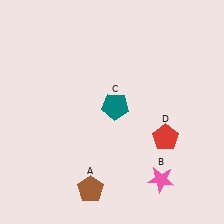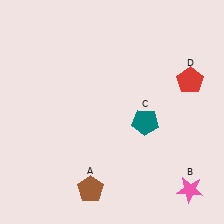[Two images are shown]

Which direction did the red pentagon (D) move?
The red pentagon (D) moved up.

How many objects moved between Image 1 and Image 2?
3 objects moved between the two images.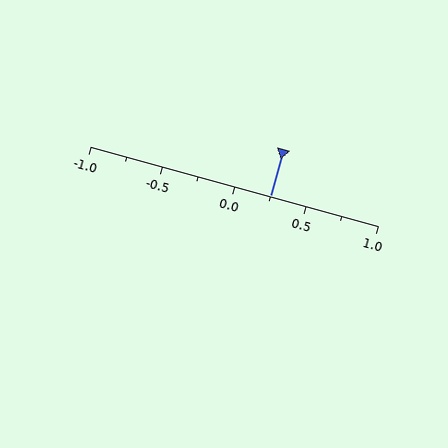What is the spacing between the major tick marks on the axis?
The major ticks are spaced 0.5 apart.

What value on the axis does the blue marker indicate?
The marker indicates approximately 0.25.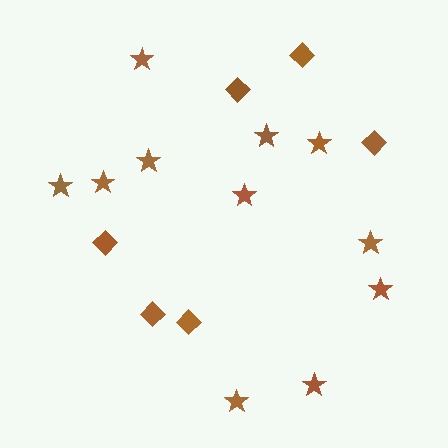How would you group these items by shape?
There are 2 groups: one group of stars (11) and one group of diamonds (6).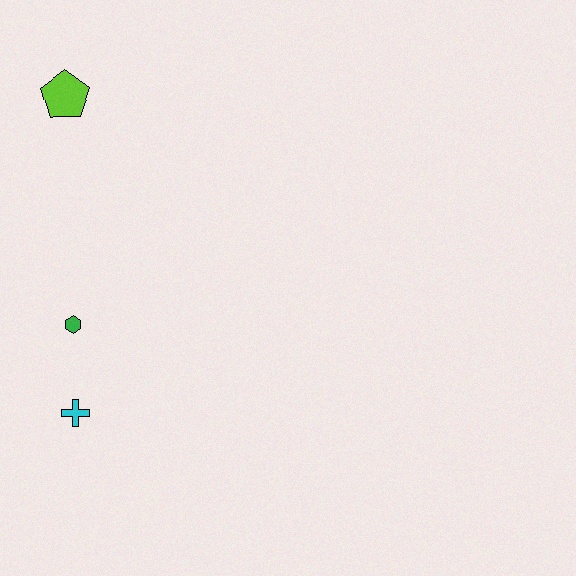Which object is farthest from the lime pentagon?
The cyan cross is farthest from the lime pentagon.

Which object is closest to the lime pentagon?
The green hexagon is closest to the lime pentagon.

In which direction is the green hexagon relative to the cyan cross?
The green hexagon is above the cyan cross.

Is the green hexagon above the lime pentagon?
No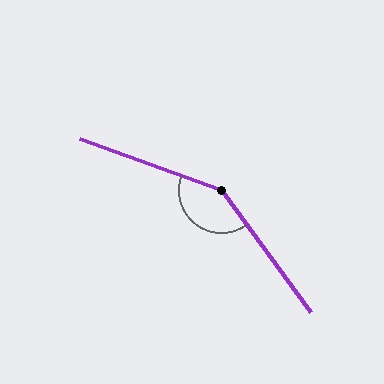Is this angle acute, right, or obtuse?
It is obtuse.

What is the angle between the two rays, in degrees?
Approximately 146 degrees.